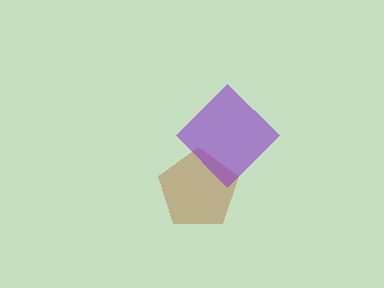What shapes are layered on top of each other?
The layered shapes are: a brown pentagon, a purple diamond.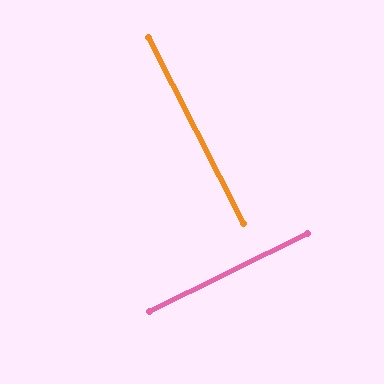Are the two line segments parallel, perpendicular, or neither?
Perpendicular — they meet at approximately 89°.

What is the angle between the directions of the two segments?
Approximately 89 degrees.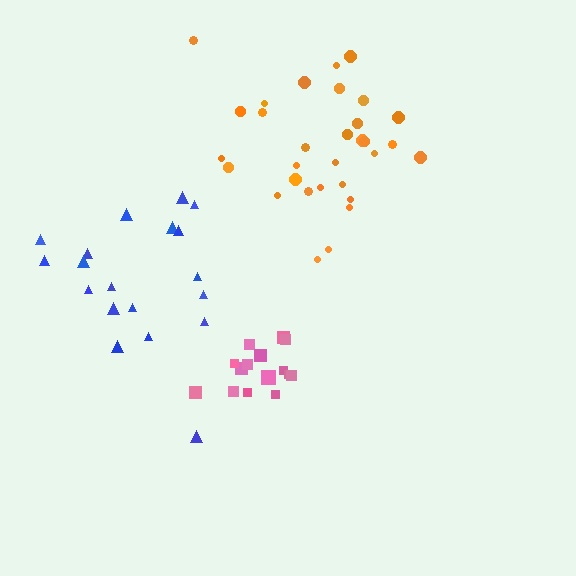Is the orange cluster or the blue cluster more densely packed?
Orange.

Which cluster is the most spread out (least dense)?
Blue.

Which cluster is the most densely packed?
Pink.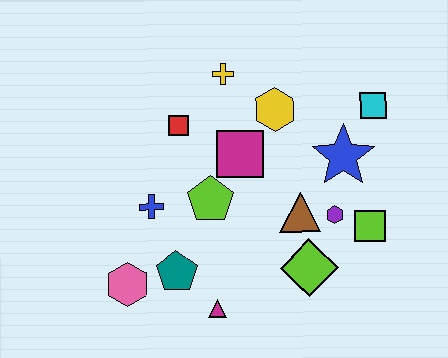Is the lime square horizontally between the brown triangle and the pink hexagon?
No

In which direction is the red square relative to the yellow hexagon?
The red square is to the left of the yellow hexagon.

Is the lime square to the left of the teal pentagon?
No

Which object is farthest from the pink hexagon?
The cyan square is farthest from the pink hexagon.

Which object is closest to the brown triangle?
The purple hexagon is closest to the brown triangle.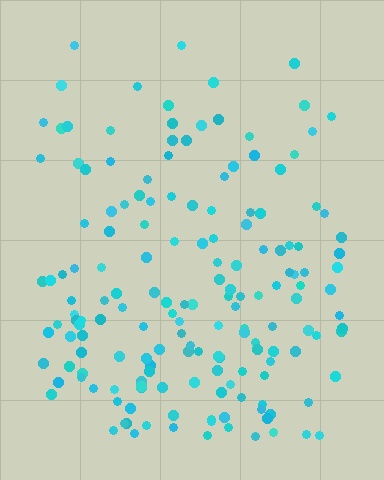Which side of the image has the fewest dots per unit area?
The top.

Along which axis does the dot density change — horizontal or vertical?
Vertical.